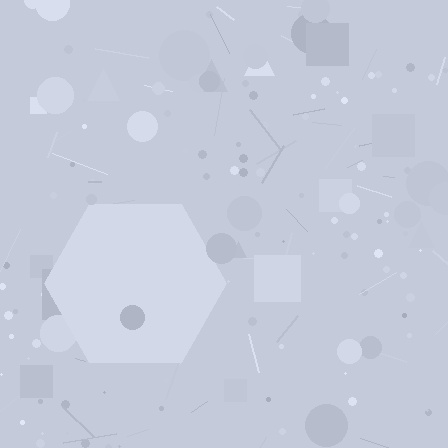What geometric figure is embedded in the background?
A hexagon is embedded in the background.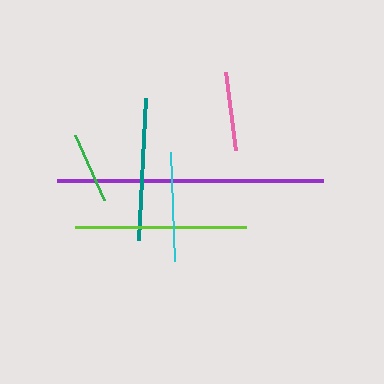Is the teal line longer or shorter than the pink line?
The teal line is longer than the pink line.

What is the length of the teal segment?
The teal segment is approximately 143 pixels long.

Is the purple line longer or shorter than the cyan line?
The purple line is longer than the cyan line.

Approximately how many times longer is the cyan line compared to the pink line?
The cyan line is approximately 1.4 times the length of the pink line.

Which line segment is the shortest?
The green line is the shortest at approximately 72 pixels.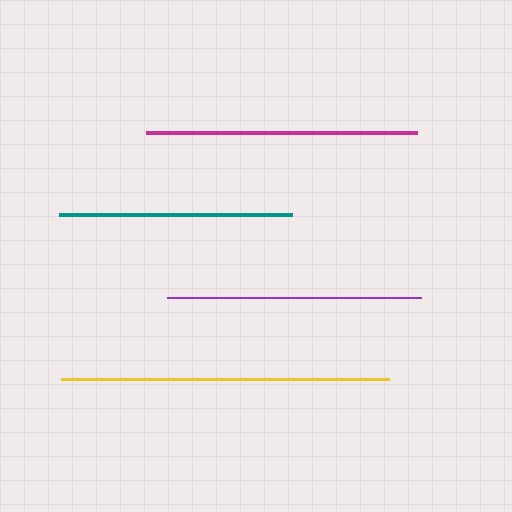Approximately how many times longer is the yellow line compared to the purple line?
The yellow line is approximately 1.3 times the length of the purple line.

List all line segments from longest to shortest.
From longest to shortest: yellow, magenta, purple, teal.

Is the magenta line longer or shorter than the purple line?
The magenta line is longer than the purple line.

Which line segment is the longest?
The yellow line is the longest at approximately 328 pixels.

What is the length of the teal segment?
The teal segment is approximately 233 pixels long.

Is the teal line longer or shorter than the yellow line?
The yellow line is longer than the teal line.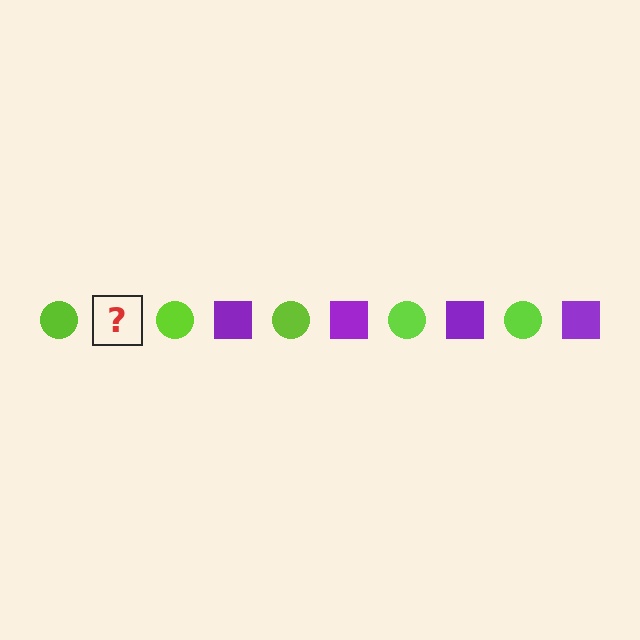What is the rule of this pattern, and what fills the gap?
The rule is that the pattern alternates between lime circle and purple square. The gap should be filled with a purple square.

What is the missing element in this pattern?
The missing element is a purple square.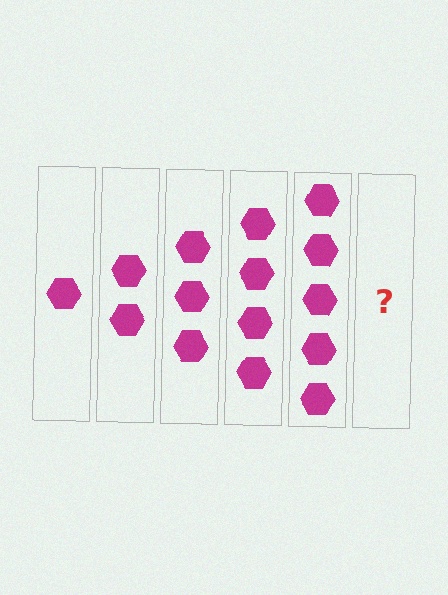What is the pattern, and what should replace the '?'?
The pattern is that each step adds one more hexagon. The '?' should be 6 hexagons.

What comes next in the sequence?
The next element should be 6 hexagons.